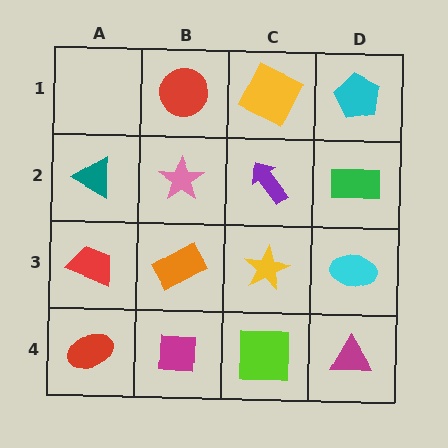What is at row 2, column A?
A teal triangle.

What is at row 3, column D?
A cyan ellipse.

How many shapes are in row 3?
4 shapes.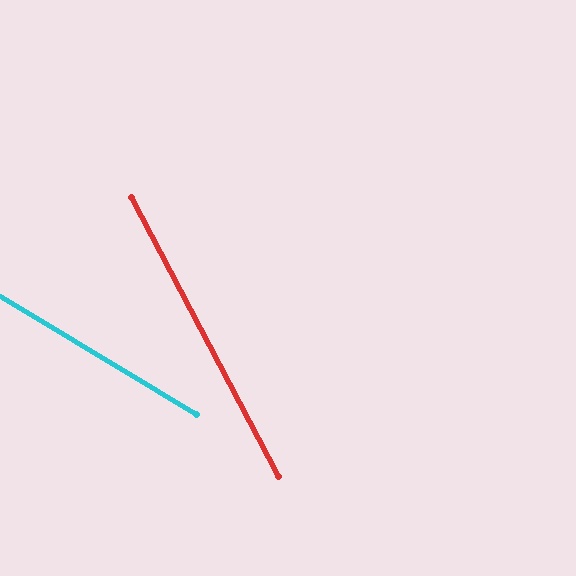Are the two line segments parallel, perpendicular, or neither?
Neither parallel nor perpendicular — they differ by about 32°.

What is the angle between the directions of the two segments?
Approximately 32 degrees.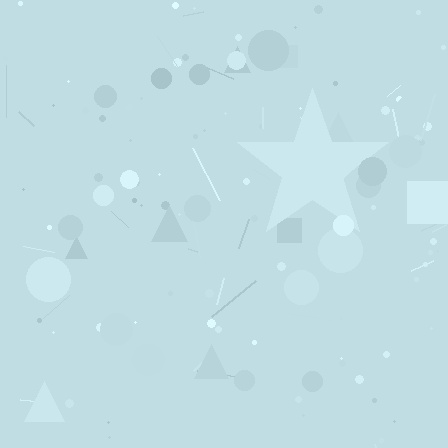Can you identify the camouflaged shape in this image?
The camouflaged shape is a star.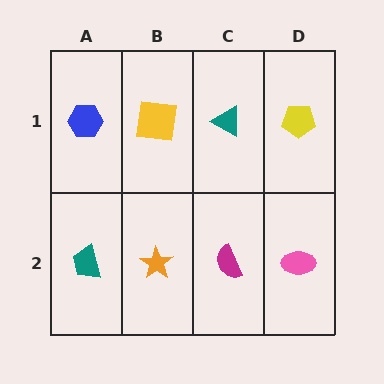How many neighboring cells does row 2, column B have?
3.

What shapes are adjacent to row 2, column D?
A yellow pentagon (row 1, column D), a magenta semicircle (row 2, column C).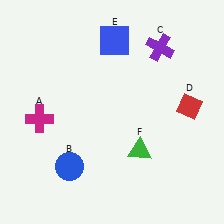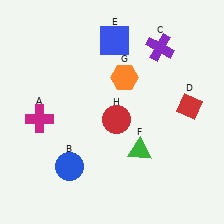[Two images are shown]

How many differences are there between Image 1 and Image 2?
There are 2 differences between the two images.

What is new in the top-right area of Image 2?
An orange hexagon (G) was added in the top-right area of Image 2.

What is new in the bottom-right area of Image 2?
A red circle (H) was added in the bottom-right area of Image 2.